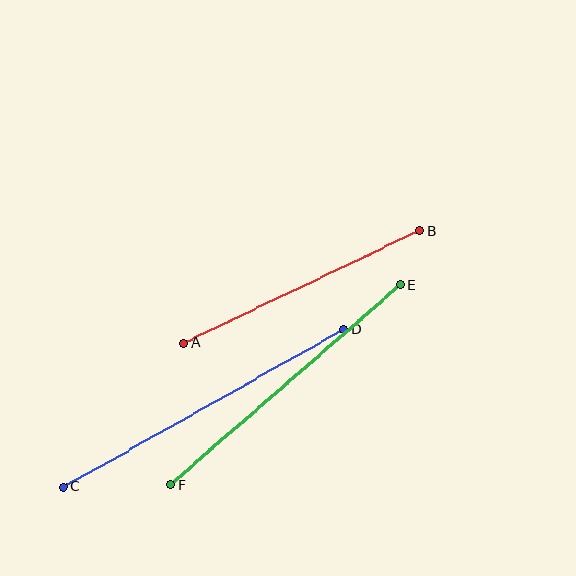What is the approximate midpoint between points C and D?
The midpoint is at approximately (203, 408) pixels.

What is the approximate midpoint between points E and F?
The midpoint is at approximately (285, 385) pixels.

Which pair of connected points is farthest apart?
Points C and D are farthest apart.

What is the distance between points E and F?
The distance is approximately 304 pixels.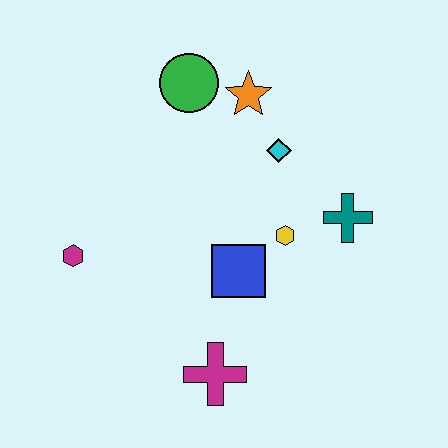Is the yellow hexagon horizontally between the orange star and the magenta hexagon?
No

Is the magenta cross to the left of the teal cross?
Yes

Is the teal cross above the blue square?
Yes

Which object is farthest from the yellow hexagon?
The magenta hexagon is farthest from the yellow hexagon.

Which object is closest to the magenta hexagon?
The blue square is closest to the magenta hexagon.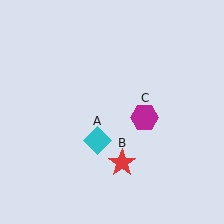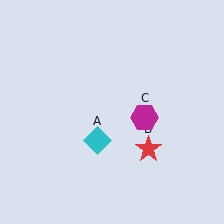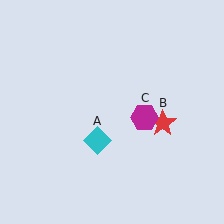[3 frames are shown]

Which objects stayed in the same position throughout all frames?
Cyan diamond (object A) and magenta hexagon (object C) remained stationary.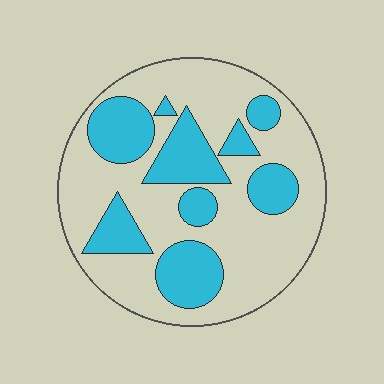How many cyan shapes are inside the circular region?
9.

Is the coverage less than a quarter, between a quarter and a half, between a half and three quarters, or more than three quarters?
Between a quarter and a half.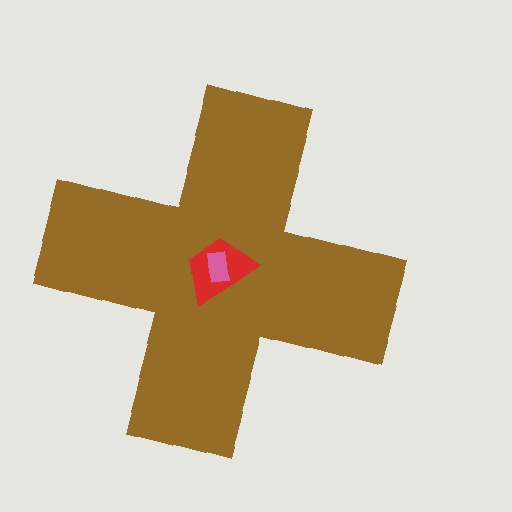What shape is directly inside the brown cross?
The red trapezoid.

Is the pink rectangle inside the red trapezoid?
Yes.